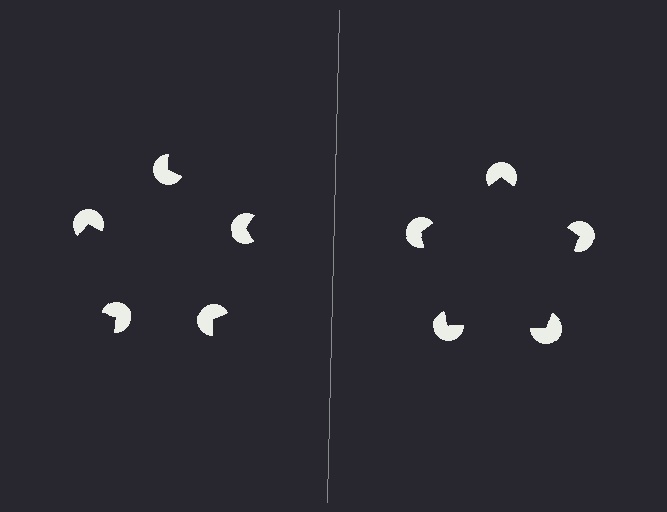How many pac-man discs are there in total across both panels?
10 — 5 on each side.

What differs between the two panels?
The pac-man discs are positioned identically on both sides; only the wedge orientations differ. On the right they align to a pentagon; on the left they are misaligned.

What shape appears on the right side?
An illusory pentagon.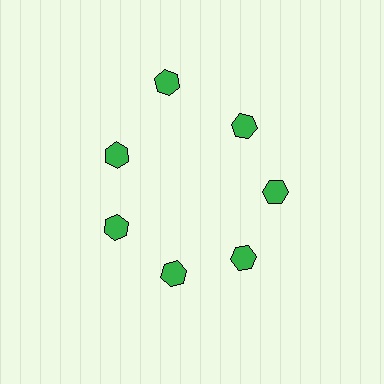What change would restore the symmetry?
The symmetry would be restored by moving it inward, back onto the ring so that all 7 hexagons sit at equal angles and equal distance from the center.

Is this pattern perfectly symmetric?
No. The 7 green hexagons are arranged in a ring, but one element near the 12 o'clock position is pushed outward from the center, breaking the 7-fold rotational symmetry.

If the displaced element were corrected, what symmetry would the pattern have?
It would have 7-fold rotational symmetry — the pattern would map onto itself every 51 degrees.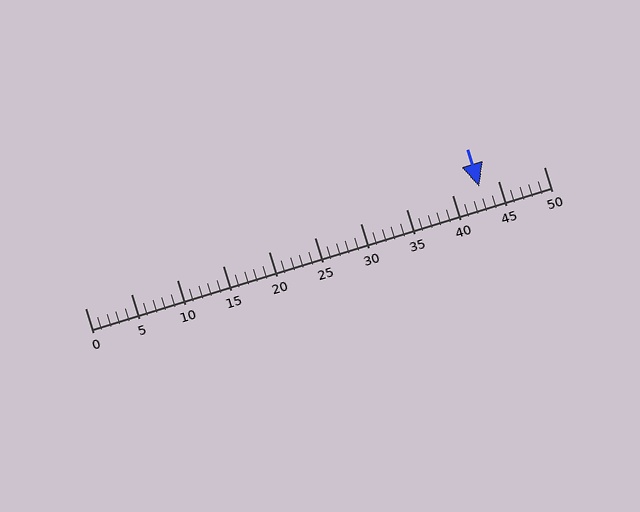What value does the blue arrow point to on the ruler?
The blue arrow points to approximately 43.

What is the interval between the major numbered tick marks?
The major tick marks are spaced 5 units apart.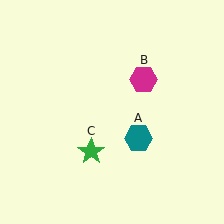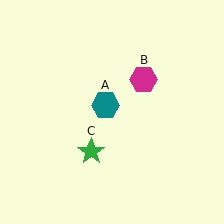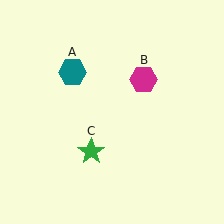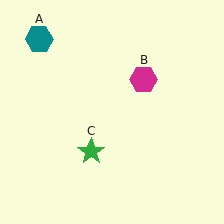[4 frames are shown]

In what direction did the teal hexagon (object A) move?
The teal hexagon (object A) moved up and to the left.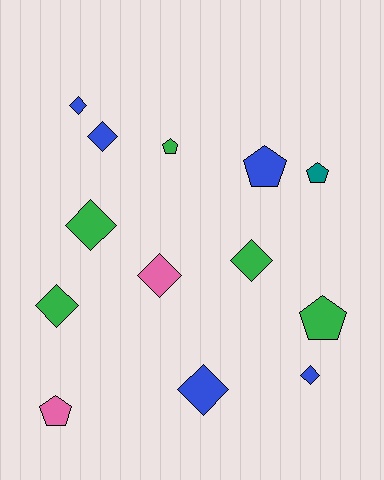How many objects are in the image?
There are 13 objects.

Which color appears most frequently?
Blue, with 5 objects.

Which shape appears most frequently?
Diamond, with 8 objects.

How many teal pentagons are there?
There is 1 teal pentagon.